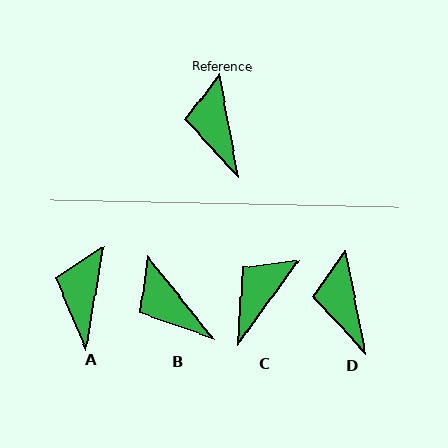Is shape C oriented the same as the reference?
No, it is off by about 47 degrees.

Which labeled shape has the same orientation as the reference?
D.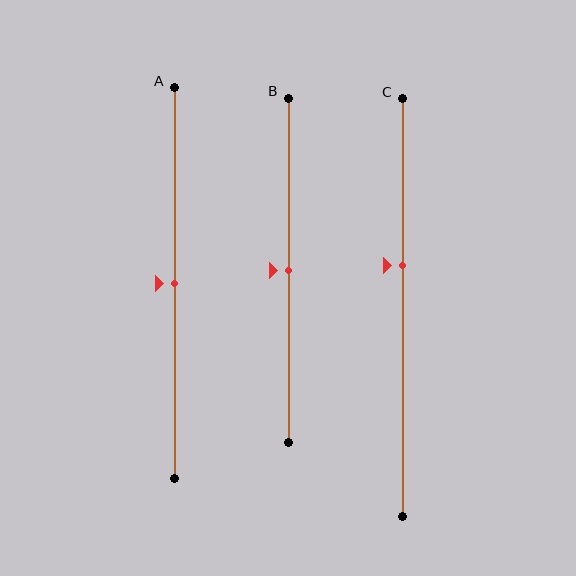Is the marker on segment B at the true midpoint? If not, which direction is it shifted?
Yes, the marker on segment B is at the true midpoint.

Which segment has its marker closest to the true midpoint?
Segment A has its marker closest to the true midpoint.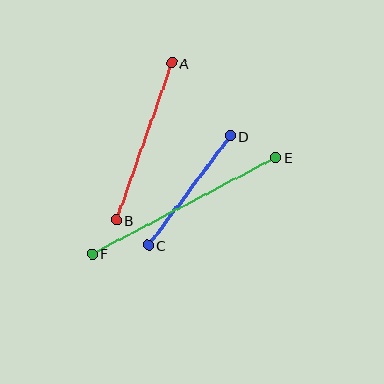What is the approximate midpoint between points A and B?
The midpoint is at approximately (144, 142) pixels.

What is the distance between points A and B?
The distance is approximately 167 pixels.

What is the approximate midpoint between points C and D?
The midpoint is at approximately (189, 191) pixels.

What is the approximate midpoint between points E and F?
The midpoint is at approximately (184, 206) pixels.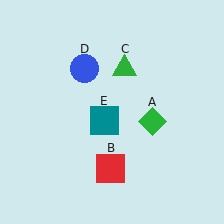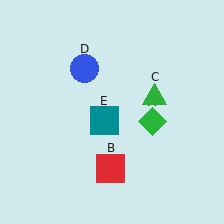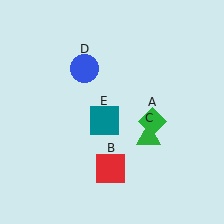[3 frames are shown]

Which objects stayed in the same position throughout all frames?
Green diamond (object A) and red square (object B) and blue circle (object D) and teal square (object E) remained stationary.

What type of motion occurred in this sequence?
The green triangle (object C) rotated clockwise around the center of the scene.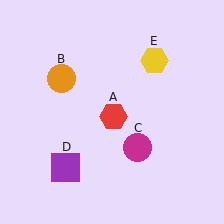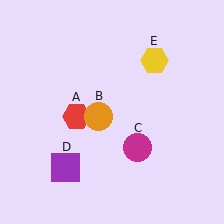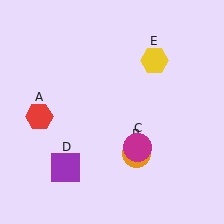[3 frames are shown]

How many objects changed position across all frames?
2 objects changed position: red hexagon (object A), orange circle (object B).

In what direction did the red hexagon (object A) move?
The red hexagon (object A) moved left.